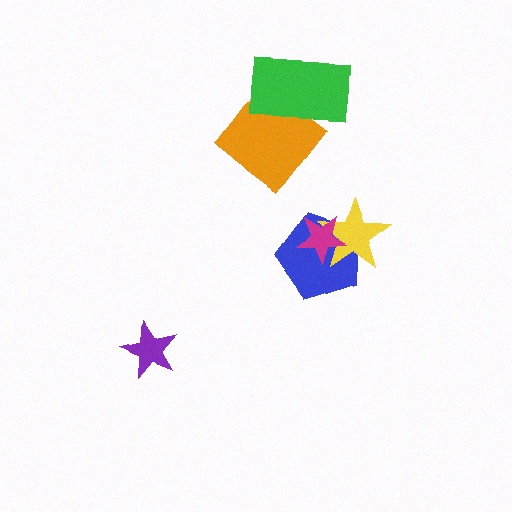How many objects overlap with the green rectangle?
1 object overlaps with the green rectangle.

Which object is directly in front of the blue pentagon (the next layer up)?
The yellow star is directly in front of the blue pentagon.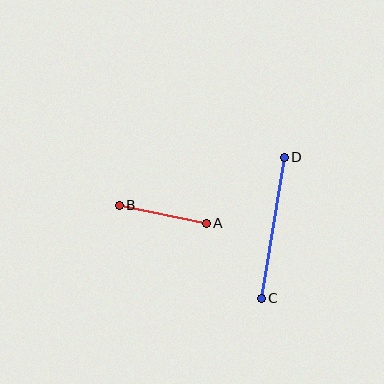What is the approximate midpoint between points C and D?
The midpoint is at approximately (273, 228) pixels.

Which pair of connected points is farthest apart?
Points C and D are farthest apart.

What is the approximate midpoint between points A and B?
The midpoint is at approximately (163, 214) pixels.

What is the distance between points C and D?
The distance is approximately 143 pixels.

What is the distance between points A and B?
The distance is approximately 89 pixels.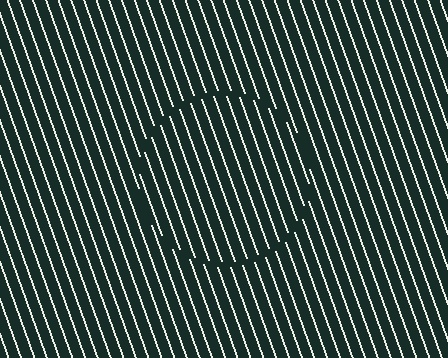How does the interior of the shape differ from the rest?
The interior of the shape contains the same grating, shifted by half a period — the contour is defined by the phase discontinuity where line-ends from the inner and outer gratings abut.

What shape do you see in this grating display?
An illusory circle. The interior of the shape contains the same grating, shifted by half a period — the contour is defined by the phase discontinuity where line-ends from the inner and outer gratings abut.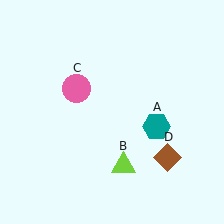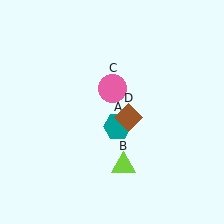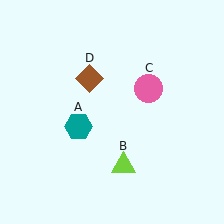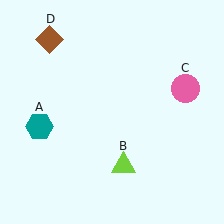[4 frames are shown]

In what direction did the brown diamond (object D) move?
The brown diamond (object D) moved up and to the left.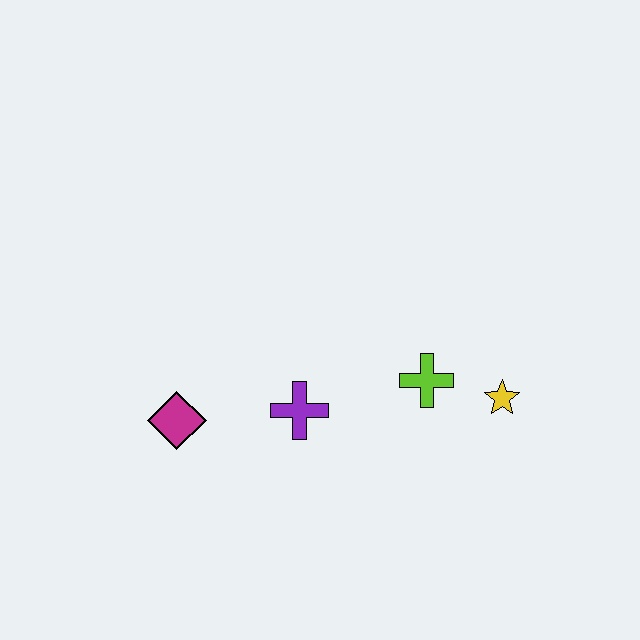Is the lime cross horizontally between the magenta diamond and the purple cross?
No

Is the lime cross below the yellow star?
No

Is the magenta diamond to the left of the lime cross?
Yes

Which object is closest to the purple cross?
The magenta diamond is closest to the purple cross.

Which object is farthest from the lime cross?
The magenta diamond is farthest from the lime cross.